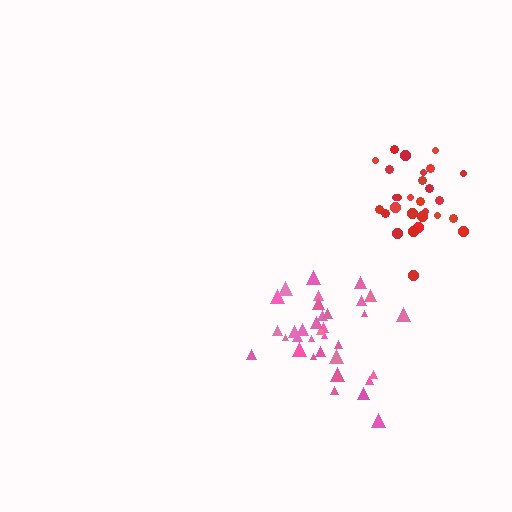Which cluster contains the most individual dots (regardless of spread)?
Pink (34).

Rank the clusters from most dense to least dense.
pink, red.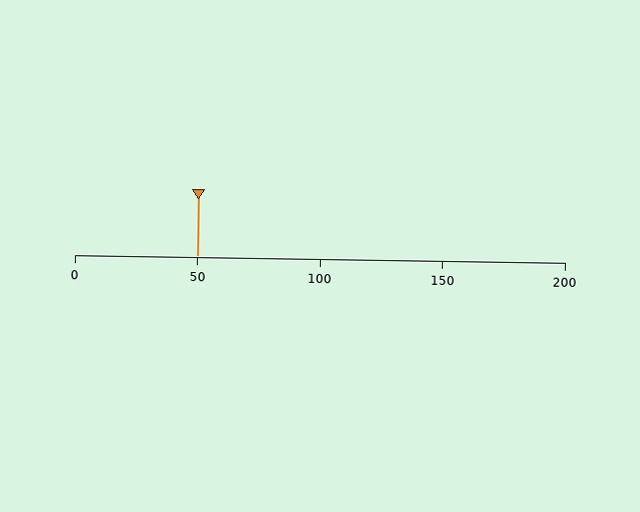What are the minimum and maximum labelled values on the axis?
The axis runs from 0 to 200.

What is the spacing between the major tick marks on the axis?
The major ticks are spaced 50 apart.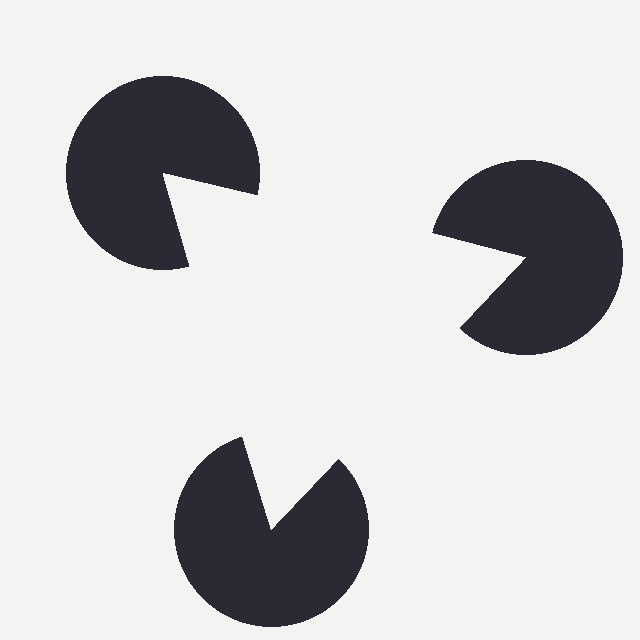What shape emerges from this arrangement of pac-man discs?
An illusory triangle — its edges are inferred from the aligned wedge cuts in the pac-man discs, not physically drawn.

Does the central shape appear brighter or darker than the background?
It typically appears slightly brighter than the background, even though no actual brightness change is drawn.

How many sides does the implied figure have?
3 sides.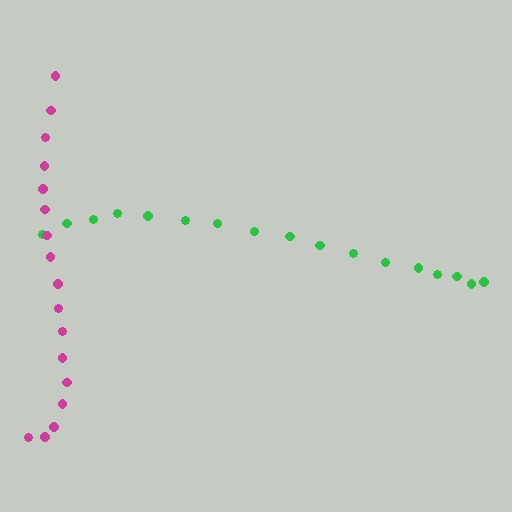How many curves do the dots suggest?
There are 2 distinct paths.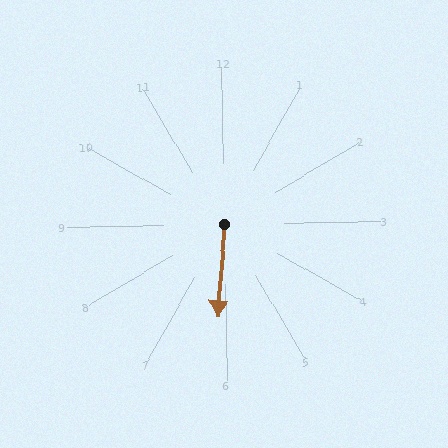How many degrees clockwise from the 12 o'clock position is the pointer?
Approximately 185 degrees.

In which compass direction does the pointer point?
South.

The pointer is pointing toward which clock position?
Roughly 6 o'clock.